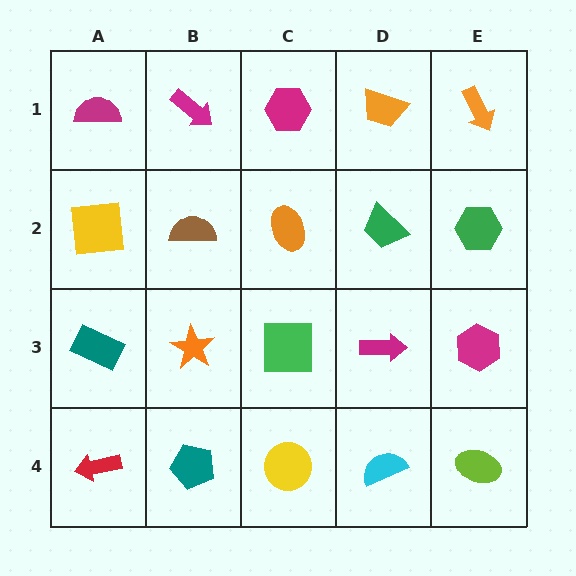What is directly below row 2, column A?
A teal rectangle.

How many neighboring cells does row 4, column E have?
2.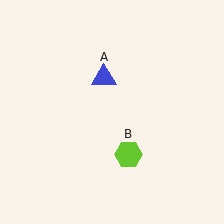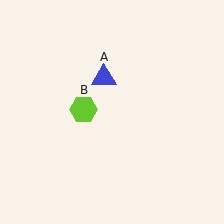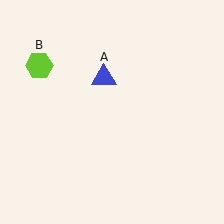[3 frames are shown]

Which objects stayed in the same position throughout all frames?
Blue triangle (object A) remained stationary.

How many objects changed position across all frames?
1 object changed position: lime hexagon (object B).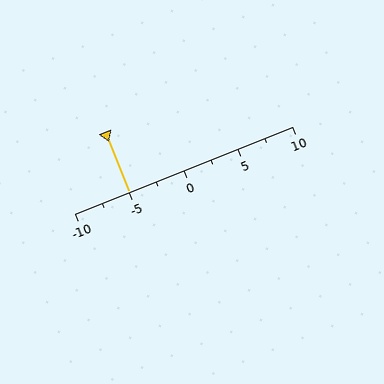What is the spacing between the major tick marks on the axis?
The major ticks are spaced 5 apart.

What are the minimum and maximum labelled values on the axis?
The axis runs from -10 to 10.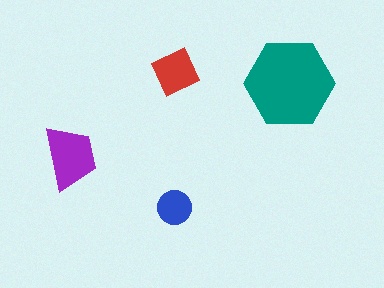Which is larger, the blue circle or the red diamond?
The red diamond.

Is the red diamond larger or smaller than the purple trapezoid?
Smaller.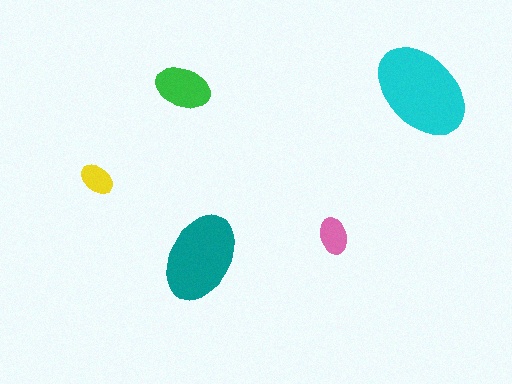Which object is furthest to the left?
The yellow ellipse is leftmost.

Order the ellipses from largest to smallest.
the cyan one, the teal one, the green one, the pink one, the yellow one.